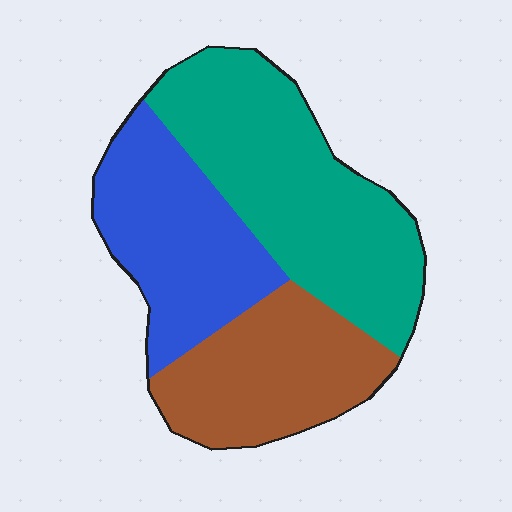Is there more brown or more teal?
Teal.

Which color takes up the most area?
Teal, at roughly 45%.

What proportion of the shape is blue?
Blue takes up between a quarter and a half of the shape.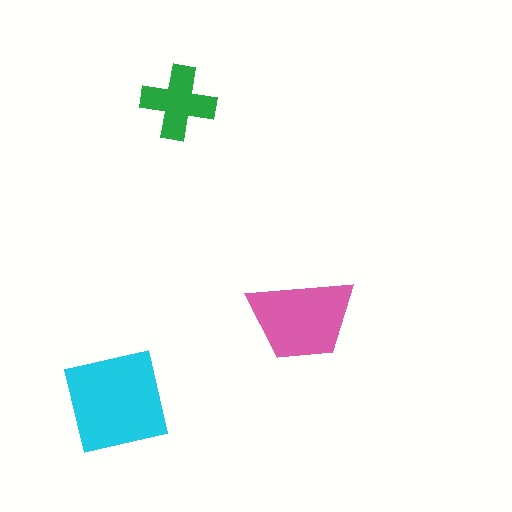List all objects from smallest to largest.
The green cross, the pink trapezoid, the cyan square.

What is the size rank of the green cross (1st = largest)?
3rd.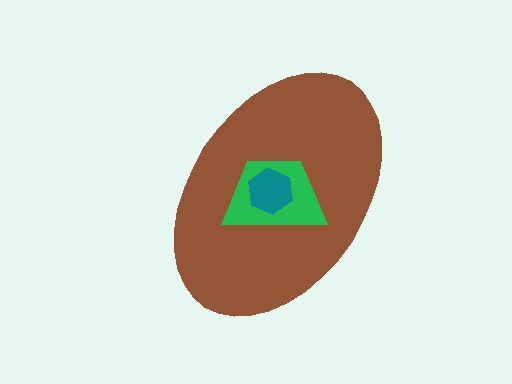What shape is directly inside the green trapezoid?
The teal hexagon.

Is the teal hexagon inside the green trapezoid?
Yes.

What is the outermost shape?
The brown ellipse.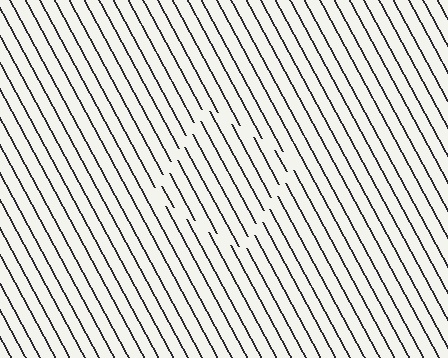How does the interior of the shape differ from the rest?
The interior of the shape contains the same grating, shifted by half a period — the contour is defined by the phase discontinuity where line-ends from the inner and outer gratings abut.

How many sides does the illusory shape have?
4 sides — the line-ends trace a square.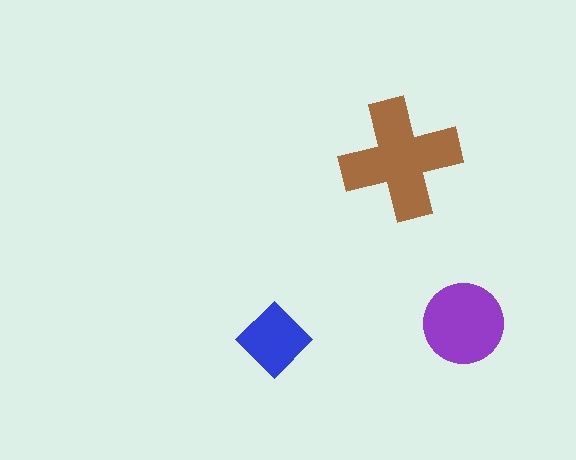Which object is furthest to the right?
The purple circle is rightmost.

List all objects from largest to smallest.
The brown cross, the purple circle, the blue diamond.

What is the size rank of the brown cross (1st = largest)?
1st.